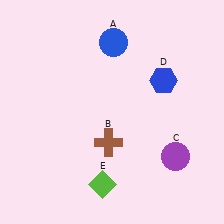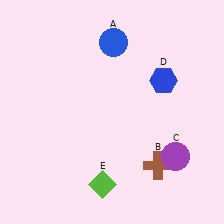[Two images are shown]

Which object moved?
The brown cross (B) moved right.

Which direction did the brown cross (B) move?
The brown cross (B) moved right.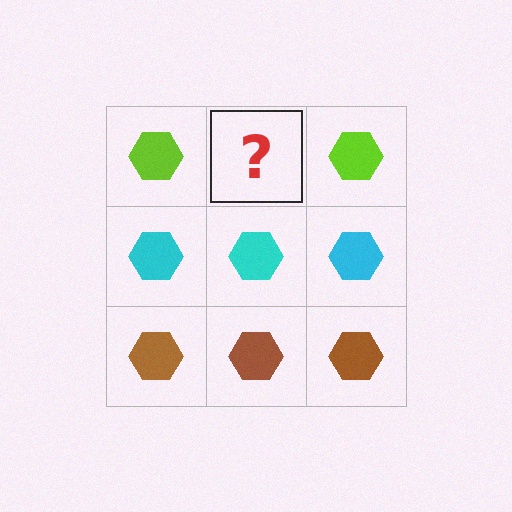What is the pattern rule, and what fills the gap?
The rule is that each row has a consistent color. The gap should be filled with a lime hexagon.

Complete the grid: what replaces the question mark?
The question mark should be replaced with a lime hexagon.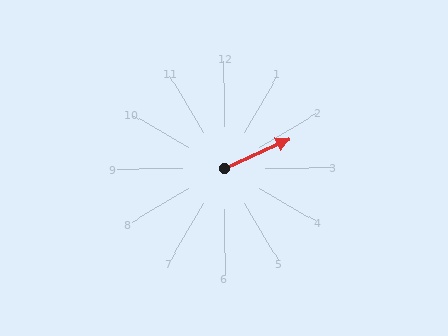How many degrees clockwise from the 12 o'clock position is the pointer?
Approximately 66 degrees.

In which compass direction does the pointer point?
Northeast.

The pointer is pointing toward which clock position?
Roughly 2 o'clock.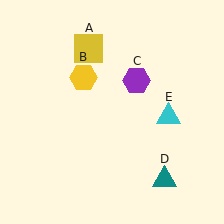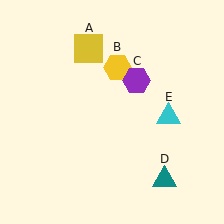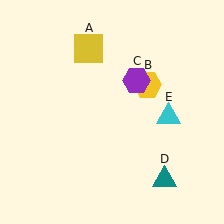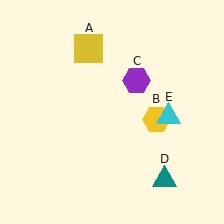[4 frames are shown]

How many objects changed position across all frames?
1 object changed position: yellow hexagon (object B).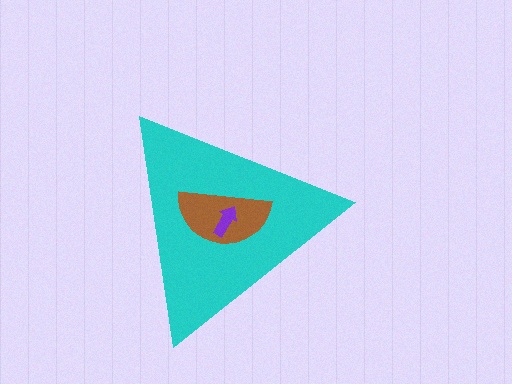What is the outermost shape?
The cyan triangle.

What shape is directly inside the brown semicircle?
The purple arrow.